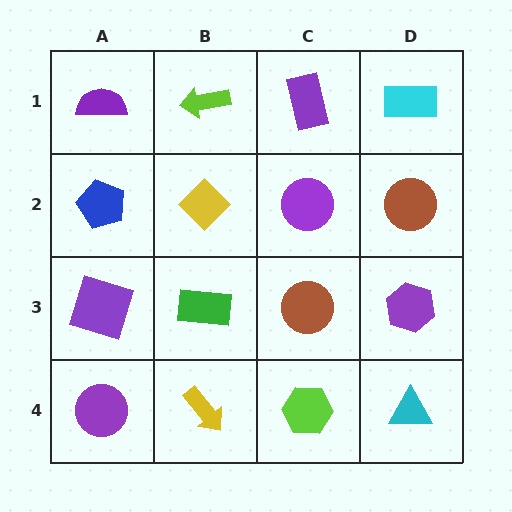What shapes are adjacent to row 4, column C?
A brown circle (row 3, column C), a yellow arrow (row 4, column B), a cyan triangle (row 4, column D).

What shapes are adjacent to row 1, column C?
A purple circle (row 2, column C), a lime arrow (row 1, column B), a cyan rectangle (row 1, column D).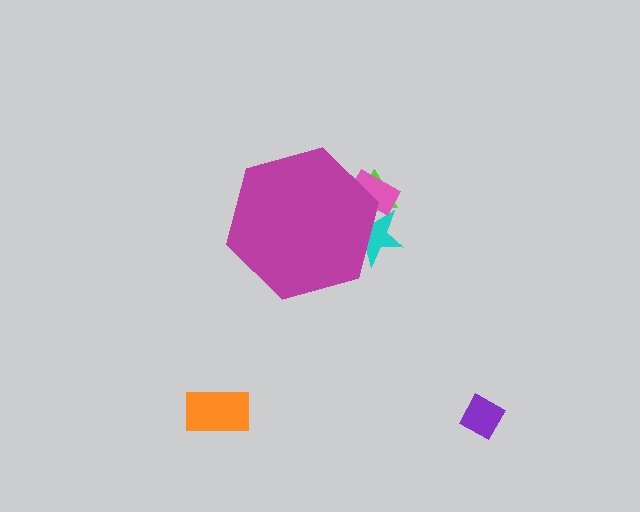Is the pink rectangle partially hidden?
Yes, the pink rectangle is partially hidden behind the magenta hexagon.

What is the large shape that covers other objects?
A magenta hexagon.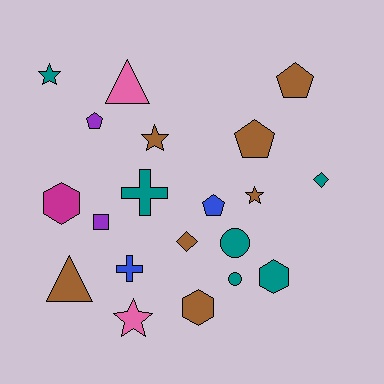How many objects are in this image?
There are 20 objects.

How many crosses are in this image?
There are 2 crosses.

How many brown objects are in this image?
There are 7 brown objects.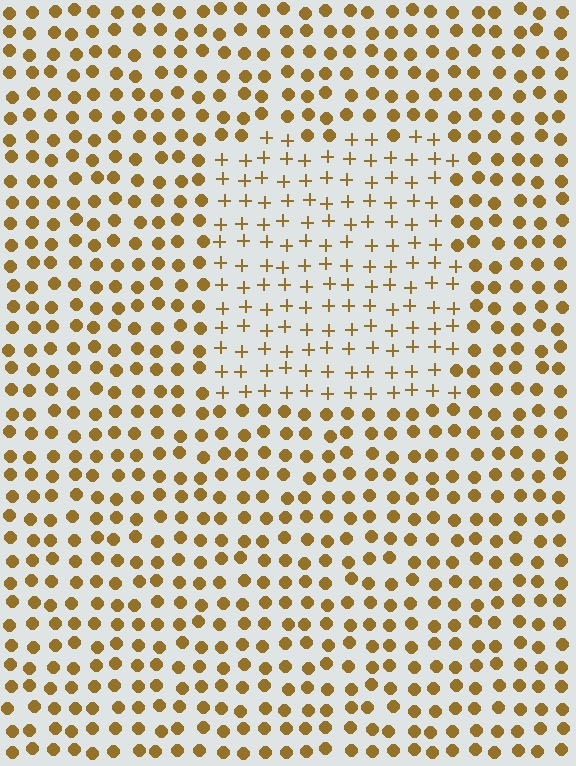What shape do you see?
I see a rectangle.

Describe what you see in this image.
The image is filled with small brown elements arranged in a uniform grid. A rectangle-shaped region contains plus signs, while the surrounding area contains circles. The boundary is defined purely by the change in element shape.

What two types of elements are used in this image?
The image uses plus signs inside the rectangle region and circles outside it.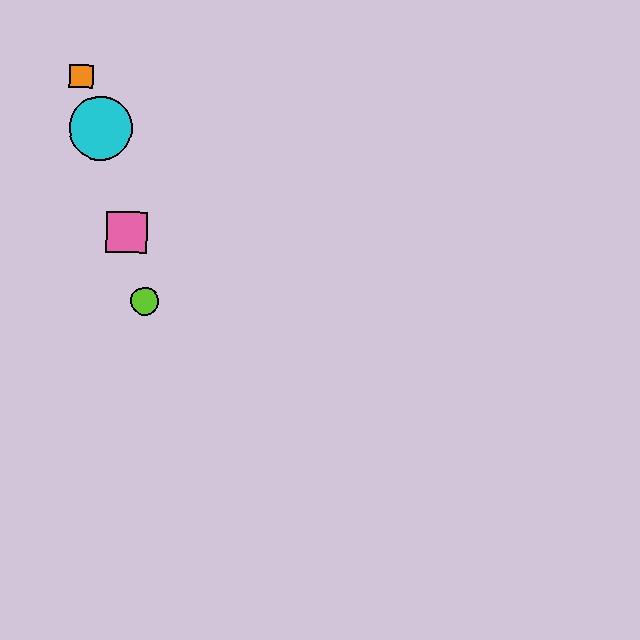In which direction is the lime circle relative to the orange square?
The lime circle is below the orange square.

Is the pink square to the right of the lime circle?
No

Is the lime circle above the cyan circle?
No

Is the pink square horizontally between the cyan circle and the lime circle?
Yes